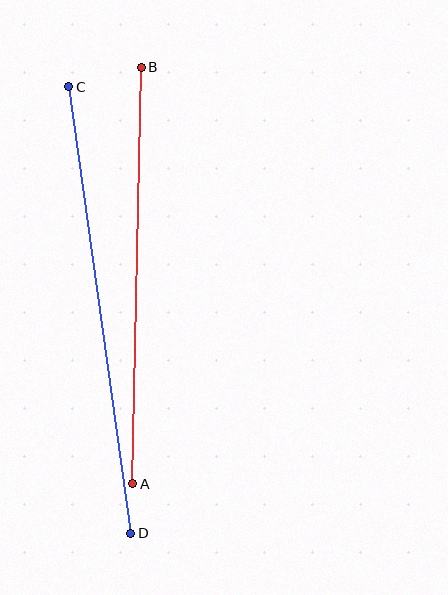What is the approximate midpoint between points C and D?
The midpoint is at approximately (100, 310) pixels.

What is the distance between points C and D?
The distance is approximately 451 pixels.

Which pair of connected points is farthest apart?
Points C and D are farthest apart.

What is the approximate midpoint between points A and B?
The midpoint is at approximately (137, 276) pixels.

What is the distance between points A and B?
The distance is approximately 416 pixels.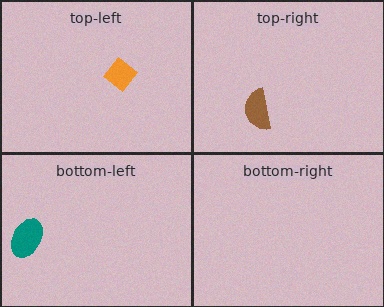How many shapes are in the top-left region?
1.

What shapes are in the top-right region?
The brown semicircle.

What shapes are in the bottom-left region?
The teal ellipse.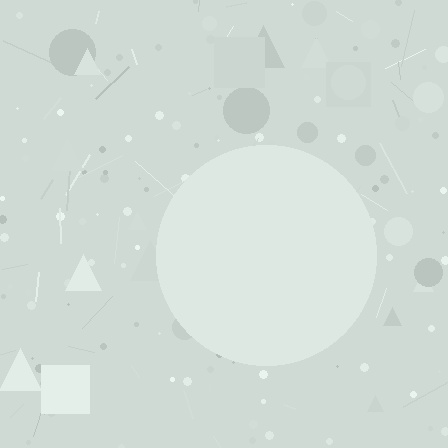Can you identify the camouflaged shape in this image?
The camouflaged shape is a circle.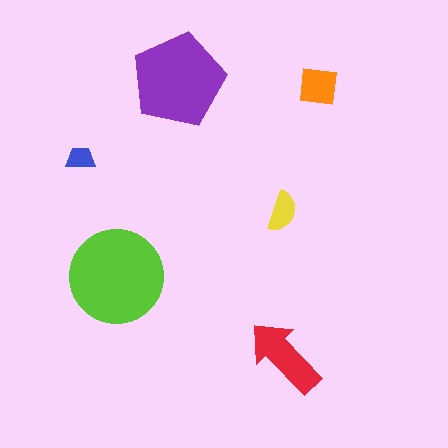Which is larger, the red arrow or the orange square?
The red arrow.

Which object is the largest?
The lime circle.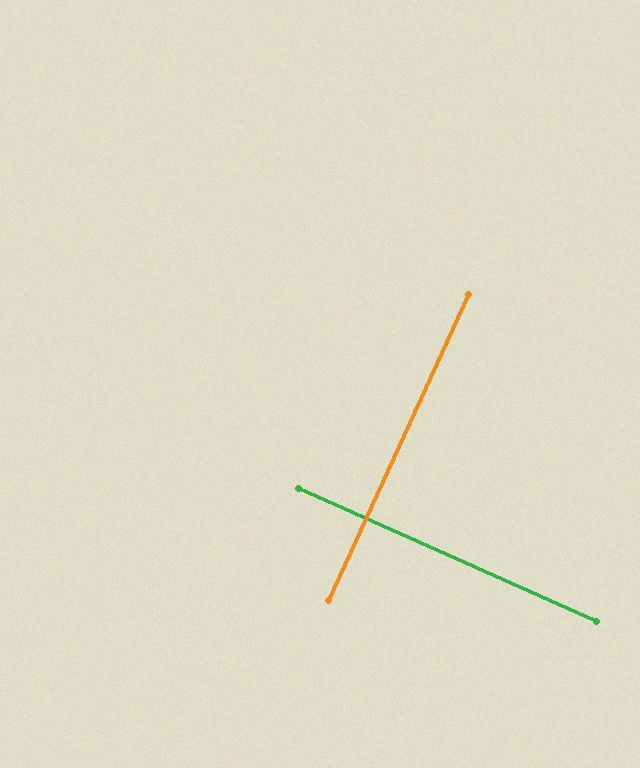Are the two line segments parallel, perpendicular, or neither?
Perpendicular — they meet at approximately 90°.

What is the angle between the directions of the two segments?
Approximately 90 degrees.